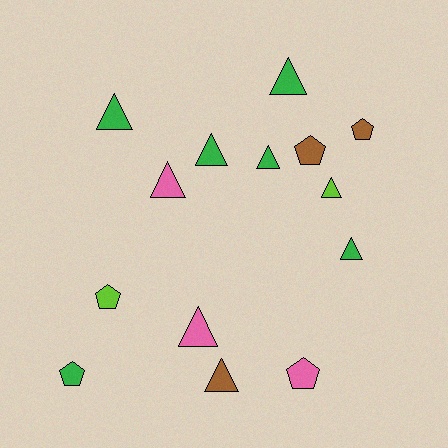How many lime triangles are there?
There is 1 lime triangle.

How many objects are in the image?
There are 14 objects.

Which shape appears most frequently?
Triangle, with 9 objects.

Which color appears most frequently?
Green, with 6 objects.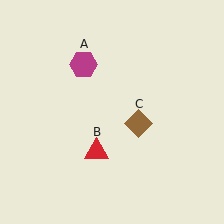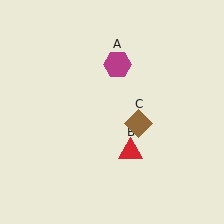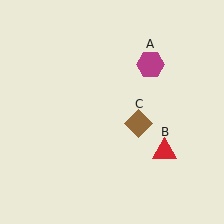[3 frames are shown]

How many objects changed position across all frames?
2 objects changed position: magenta hexagon (object A), red triangle (object B).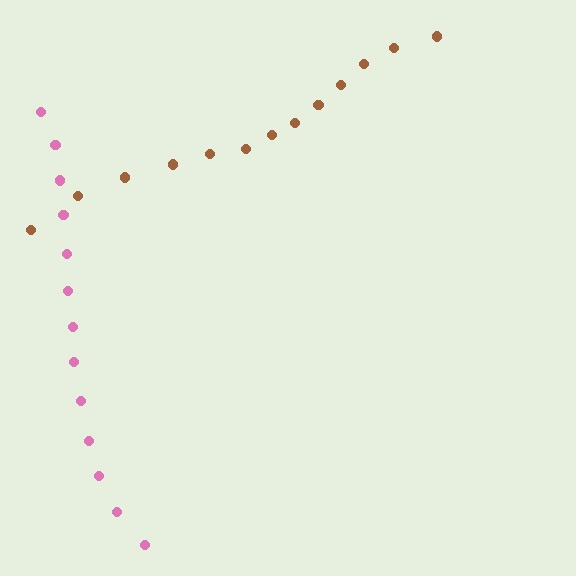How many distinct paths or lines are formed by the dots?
There are 2 distinct paths.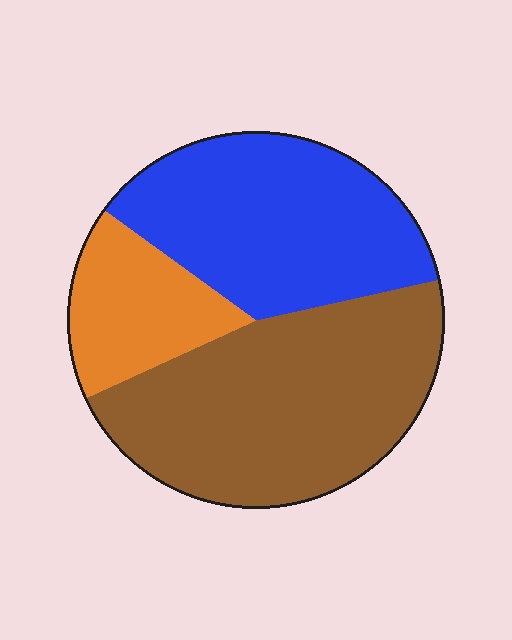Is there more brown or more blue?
Brown.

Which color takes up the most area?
Brown, at roughly 45%.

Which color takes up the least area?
Orange, at roughly 15%.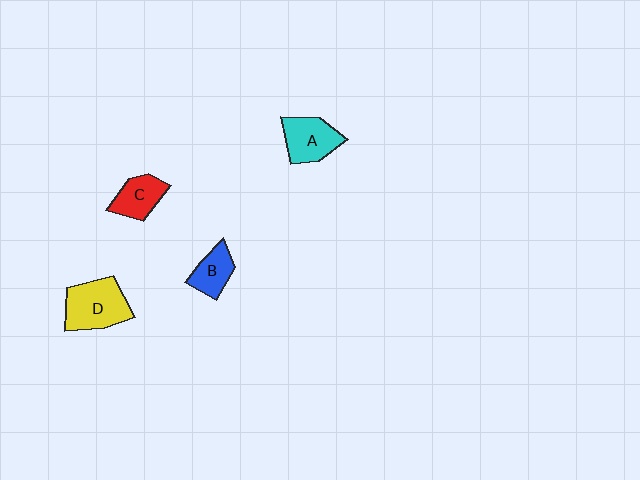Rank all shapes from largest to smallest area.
From largest to smallest: D (yellow), A (cyan), C (red), B (blue).